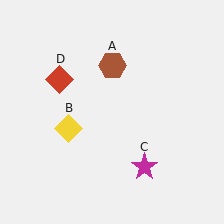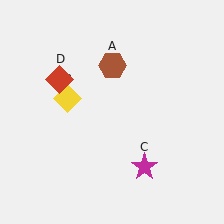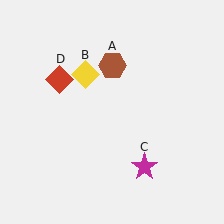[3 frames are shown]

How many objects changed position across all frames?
1 object changed position: yellow diamond (object B).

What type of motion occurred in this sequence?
The yellow diamond (object B) rotated clockwise around the center of the scene.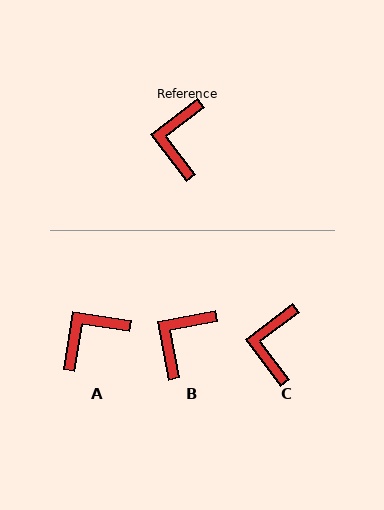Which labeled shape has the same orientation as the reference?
C.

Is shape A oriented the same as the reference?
No, it is off by about 47 degrees.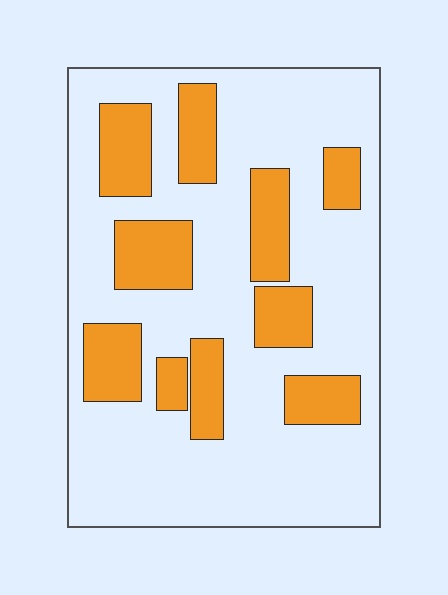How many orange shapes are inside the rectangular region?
10.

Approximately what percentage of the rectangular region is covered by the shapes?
Approximately 25%.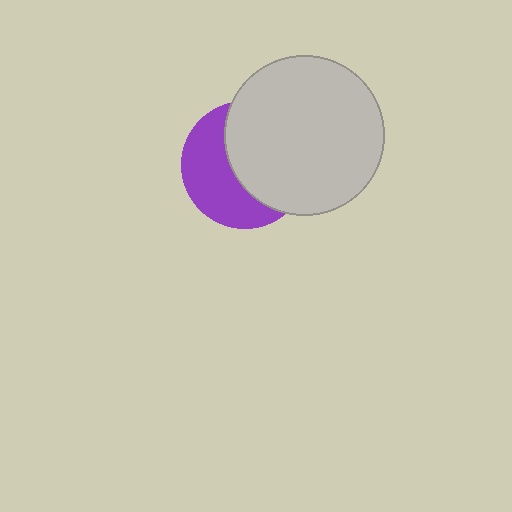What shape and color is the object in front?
The object in front is a light gray circle.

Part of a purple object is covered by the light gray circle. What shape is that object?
It is a circle.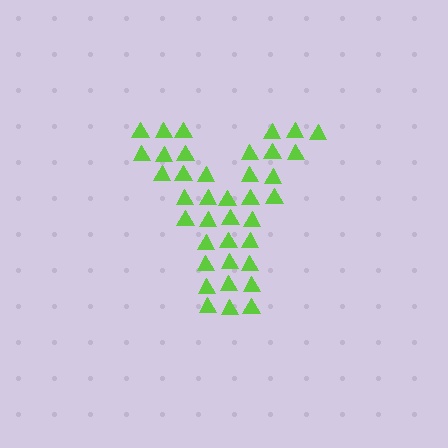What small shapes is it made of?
It is made of small triangles.